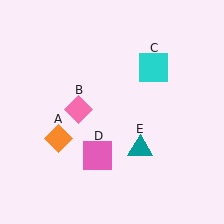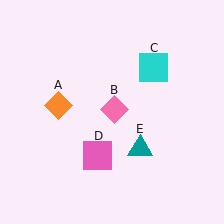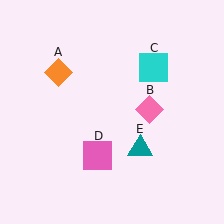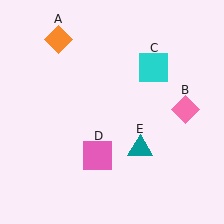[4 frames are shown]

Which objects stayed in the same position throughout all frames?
Cyan square (object C) and pink square (object D) and teal triangle (object E) remained stationary.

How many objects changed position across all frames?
2 objects changed position: orange diamond (object A), pink diamond (object B).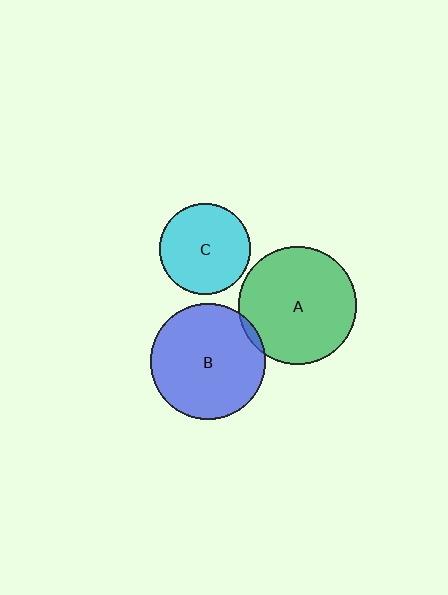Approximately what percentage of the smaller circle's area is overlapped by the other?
Approximately 5%.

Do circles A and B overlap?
Yes.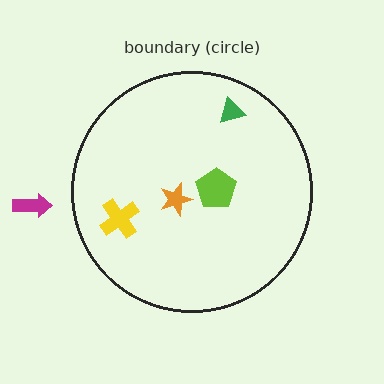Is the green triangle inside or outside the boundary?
Inside.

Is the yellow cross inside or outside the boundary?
Inside.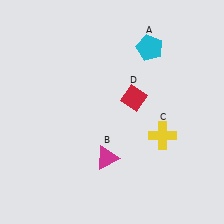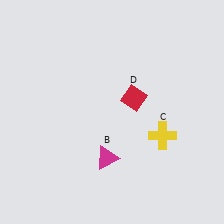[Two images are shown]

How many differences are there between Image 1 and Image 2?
There is 1 difference between the two images.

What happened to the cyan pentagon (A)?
The cyan pentagon (A) was removed in Image 2. It was in the top-right area of Image 1.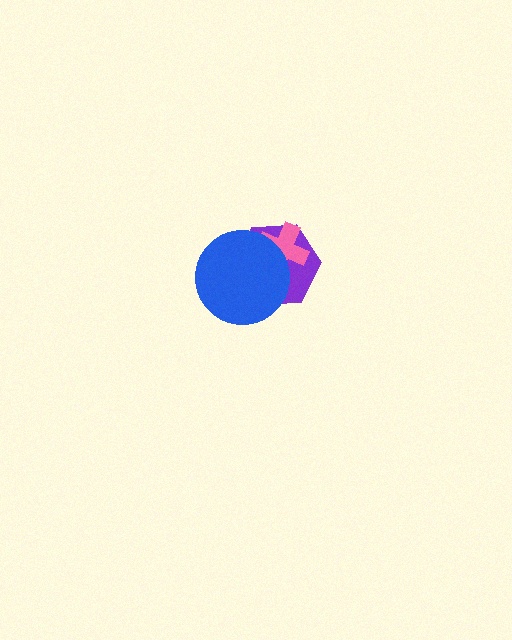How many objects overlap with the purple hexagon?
2 objects overlap with the purple hexagon.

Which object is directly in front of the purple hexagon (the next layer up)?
The pink cross is directly in front of the purple hexagon.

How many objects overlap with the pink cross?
2 objects overlap with the pink cross.